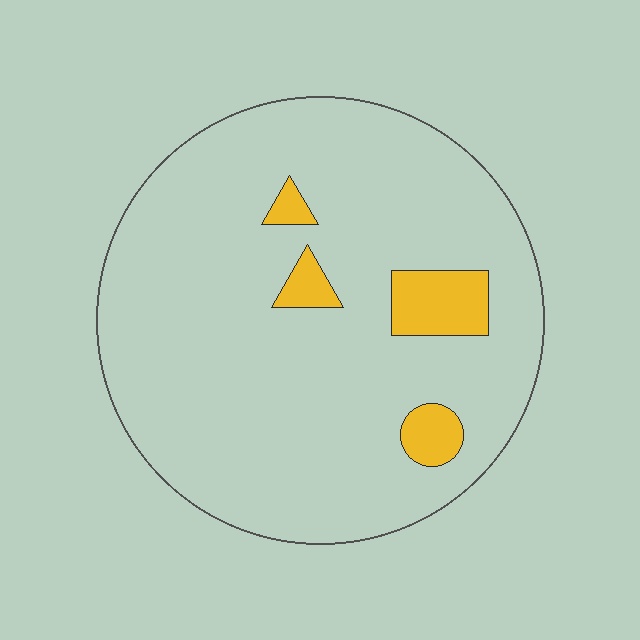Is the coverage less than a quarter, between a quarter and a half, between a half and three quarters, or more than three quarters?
Less than a quarter.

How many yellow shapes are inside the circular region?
4.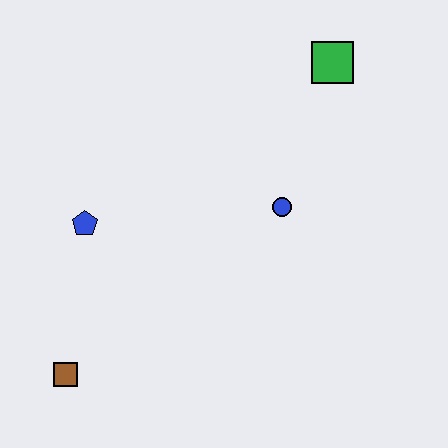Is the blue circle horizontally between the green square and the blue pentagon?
Yes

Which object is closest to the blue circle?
The green square is closest to the blue circle.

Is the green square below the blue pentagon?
No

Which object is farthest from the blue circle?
The brown square is farthest from the blue circle.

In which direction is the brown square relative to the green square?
The brown square is below the green square.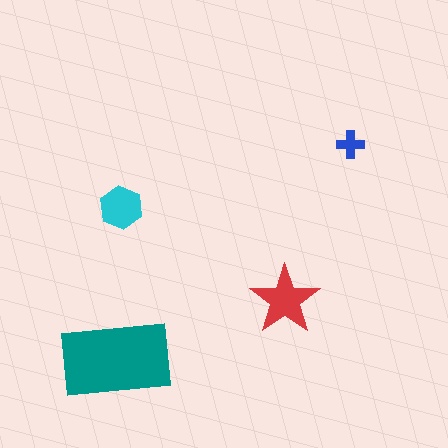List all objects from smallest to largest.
The blue cross, the cyan hexagon, the red star, the teal rectangle.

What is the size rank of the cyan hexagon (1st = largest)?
3rd.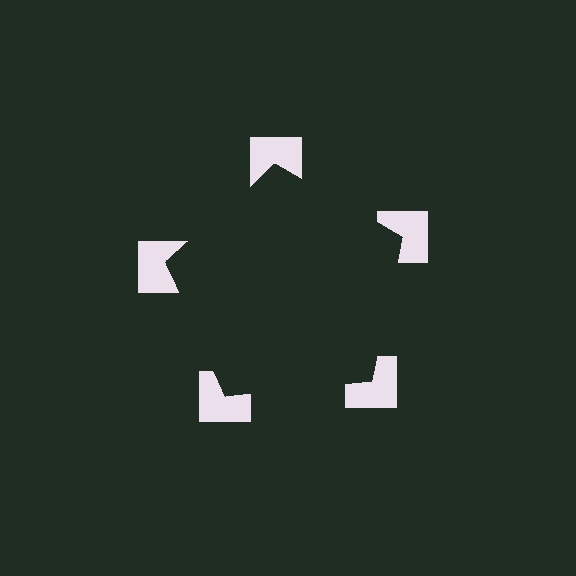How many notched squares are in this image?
There are 5 — one at each vertex of the illusory pentagon.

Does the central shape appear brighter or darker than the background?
It typically appears slightly darker than the background, even though no actual brightness change is drawn.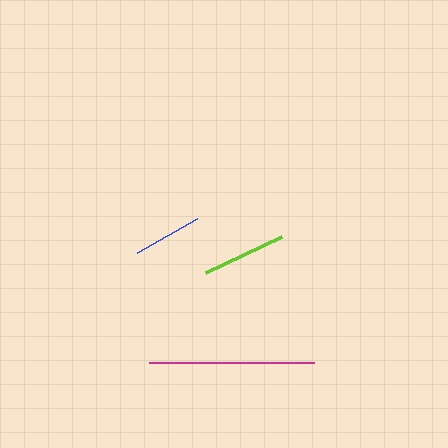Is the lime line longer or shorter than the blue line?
The lime line is longer than the blue line.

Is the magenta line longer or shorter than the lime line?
The magenta line is longer than the lime line.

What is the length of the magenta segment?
The magenta segment is approximately 165 pixels long.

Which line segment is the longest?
The magenta line is the longest at approximately 165 pixels.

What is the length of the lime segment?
The lime segment is approximately 84 pixels long.